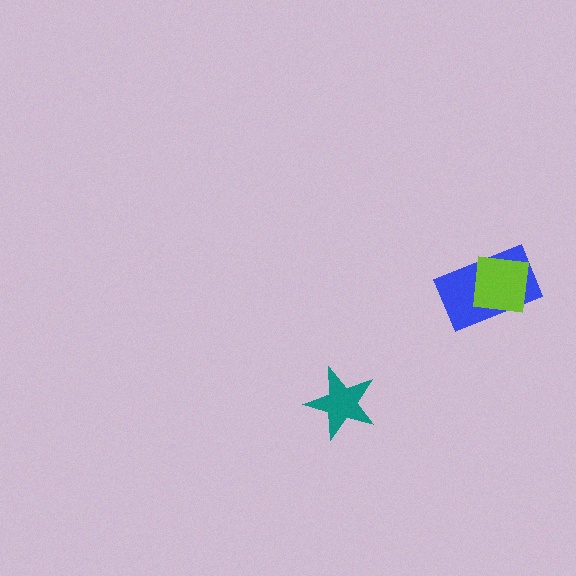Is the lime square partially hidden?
No, no other shape covers it.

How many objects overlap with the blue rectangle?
1 object overlaps with the blue rectangle.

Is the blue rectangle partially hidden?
Yes, it is partially covered by another shape.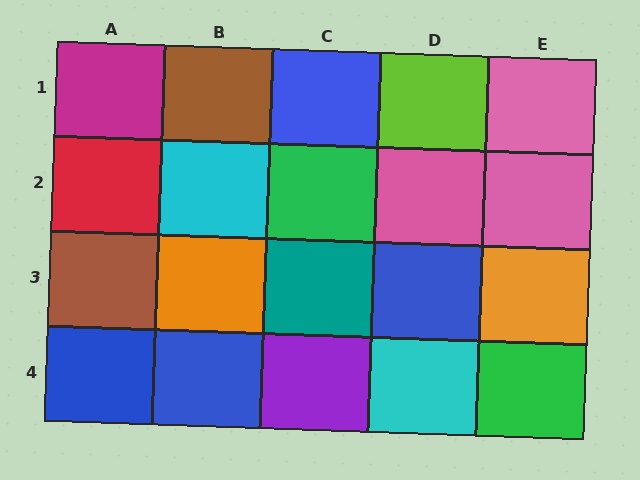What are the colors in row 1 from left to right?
Magenta, brown, blue, lime, pink.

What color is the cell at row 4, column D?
Cyan.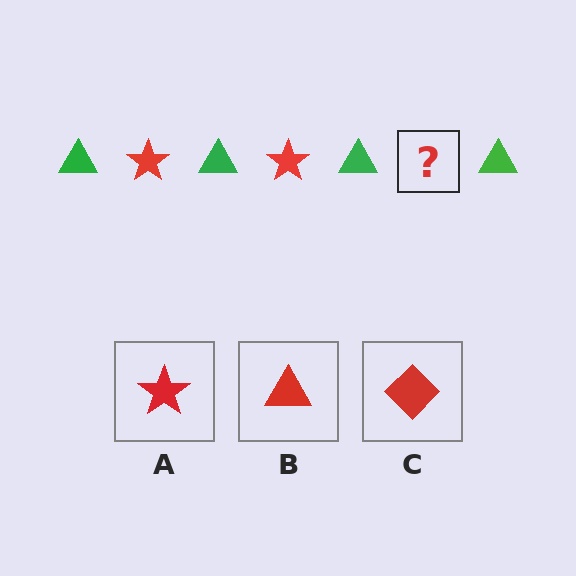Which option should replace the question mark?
Option A.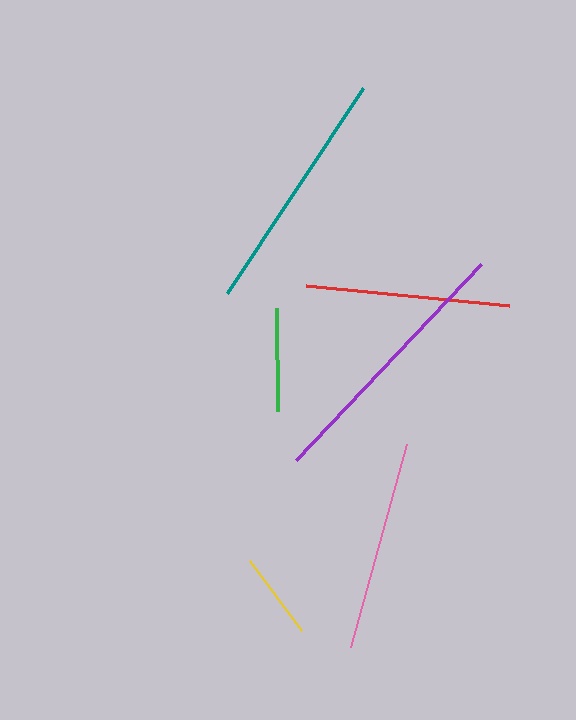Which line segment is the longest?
The purple line is the longest at approximately 270 pixels.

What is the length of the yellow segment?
The yellow segment is approximately 87 pixels long.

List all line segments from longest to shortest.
From longest to shortest: purple, teal, pink, red, green, yellow.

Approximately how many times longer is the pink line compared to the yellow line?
The pink line is approximately 2.4 times the length of the yellow line.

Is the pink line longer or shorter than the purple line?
The purple line is longer than the pink line.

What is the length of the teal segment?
The teal segment is approximately 246 pixels long.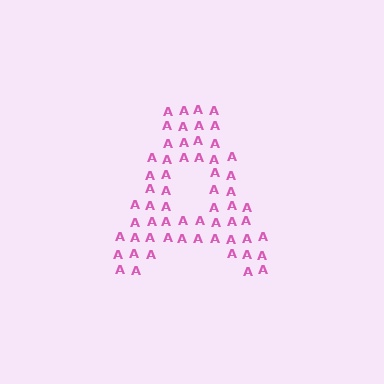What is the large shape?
The large shape is the letter A.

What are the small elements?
The small elements are letter A's.